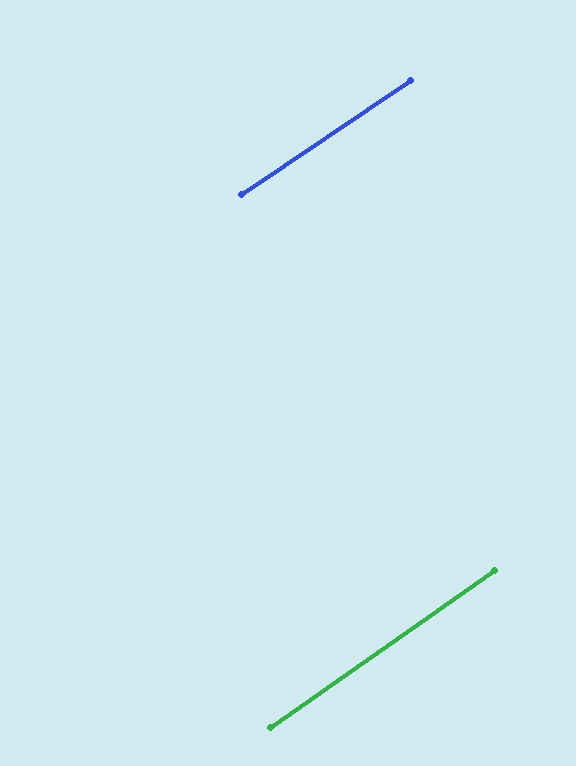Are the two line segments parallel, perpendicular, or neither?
Parallel — their directions differ by only 0.9°.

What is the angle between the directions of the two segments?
Approximately 1 degree.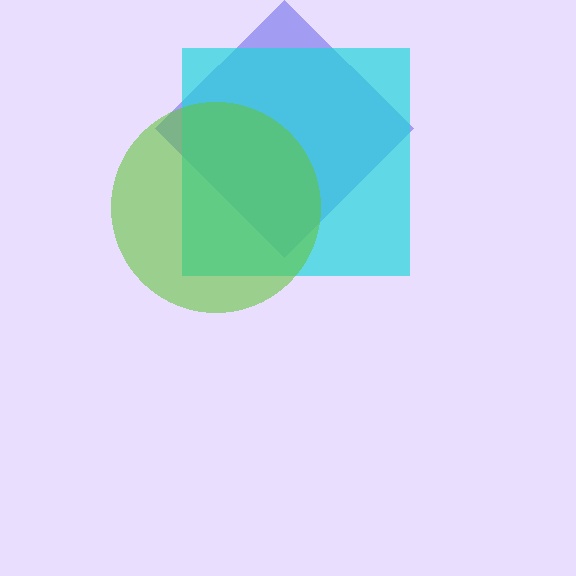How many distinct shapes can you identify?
There are 3 distinct shapes: a blue diamond, a cyan square, a lime circle.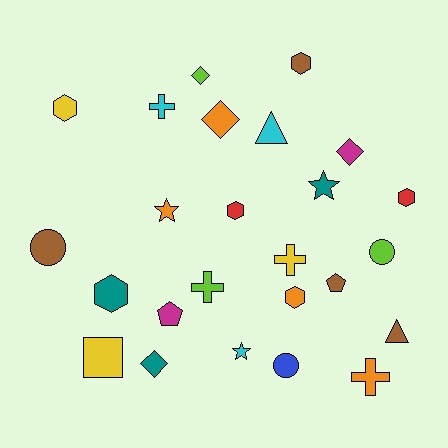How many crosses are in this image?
There are 4 crosses.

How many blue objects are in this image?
There is 1 blue object.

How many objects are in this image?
There are 25 objects.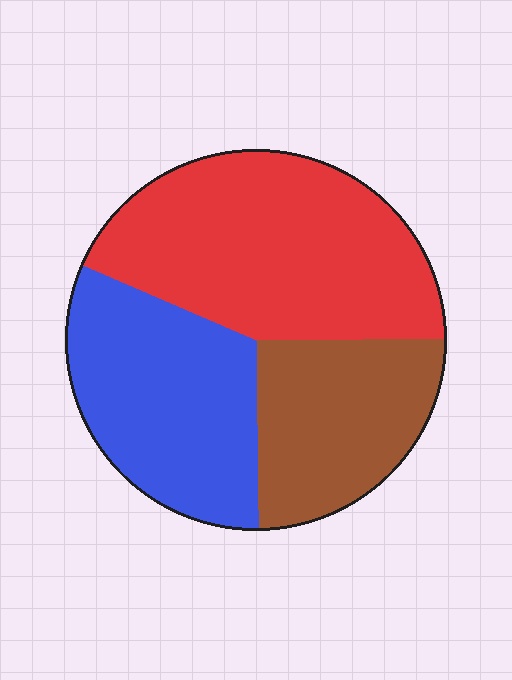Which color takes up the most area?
Red, at roughly 45%.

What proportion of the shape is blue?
Blue covers roughly 30% of the shape.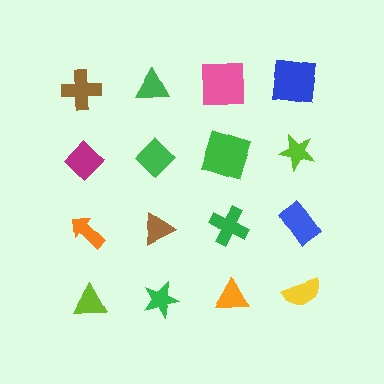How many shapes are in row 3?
4 shapes.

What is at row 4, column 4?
A yellow semicircle.